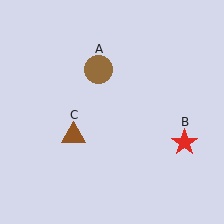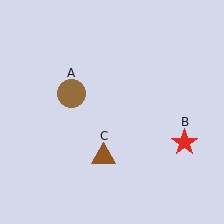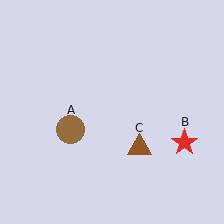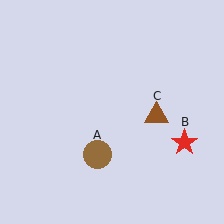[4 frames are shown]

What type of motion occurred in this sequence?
The brown circle (object A), brown triangle (object C) rotated counterclockwise around the center of the scene.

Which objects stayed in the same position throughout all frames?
Red star (object B) remained stationary.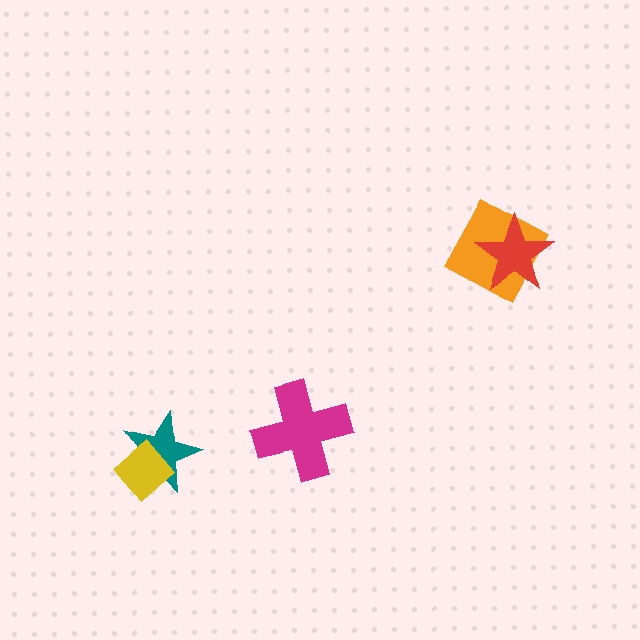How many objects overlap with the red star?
1 object overlaps with the red star.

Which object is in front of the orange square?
The red star is in front of the orange square.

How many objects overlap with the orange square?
1 object overlaps with the orange square.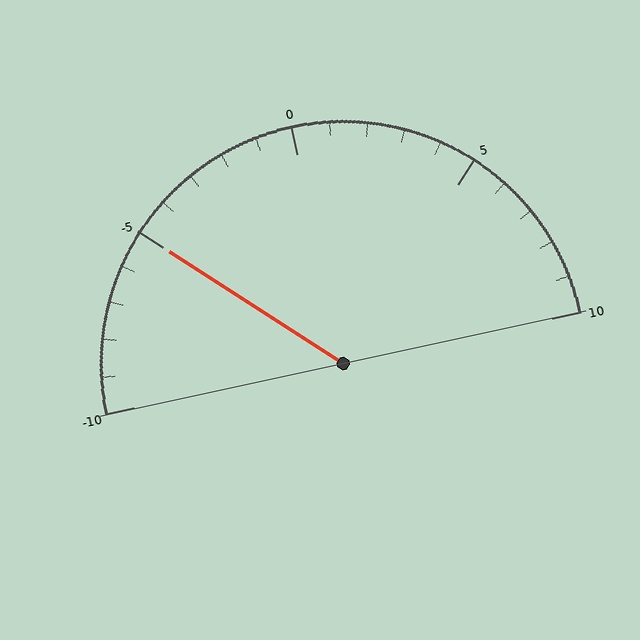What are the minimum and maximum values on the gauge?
The gauge ranges from -10 to 10.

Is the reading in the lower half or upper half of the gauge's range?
The reading is in the lower half of the range (-10 to 10).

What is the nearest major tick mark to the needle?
The nearest major tick mark is -5.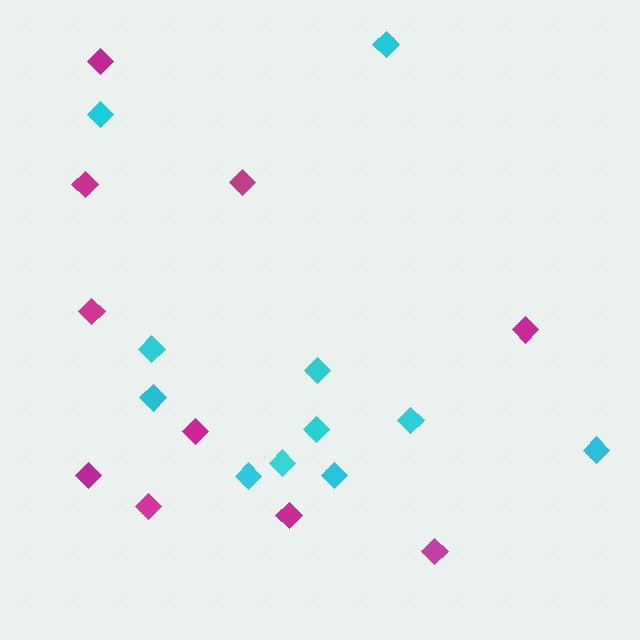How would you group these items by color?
There are 2 groups: one group of cyan diamonds (11) and one group of magenta diamonds (10).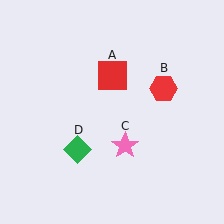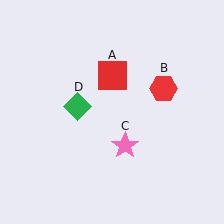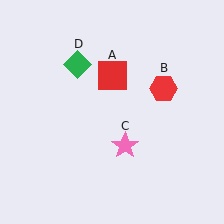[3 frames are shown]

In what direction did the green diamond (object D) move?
The green diamond (object D) moved up.